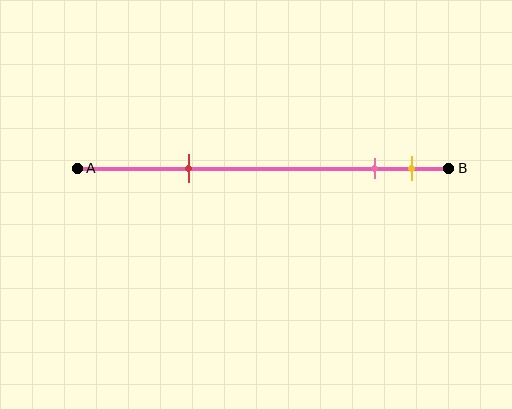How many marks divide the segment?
There are 3 marks dividing the segment.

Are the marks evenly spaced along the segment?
No, the marks are not evenly spaced.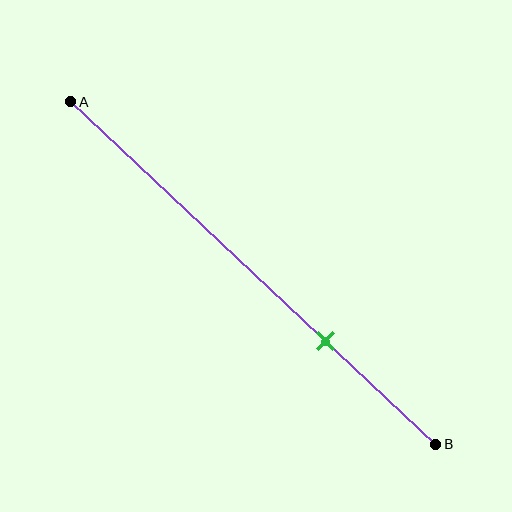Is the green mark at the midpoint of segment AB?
No, the mark is at about 70% from A, not at the 50% midpoint.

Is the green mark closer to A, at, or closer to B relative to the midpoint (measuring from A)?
The green mark is closer to point B than the midpoint of segment AB.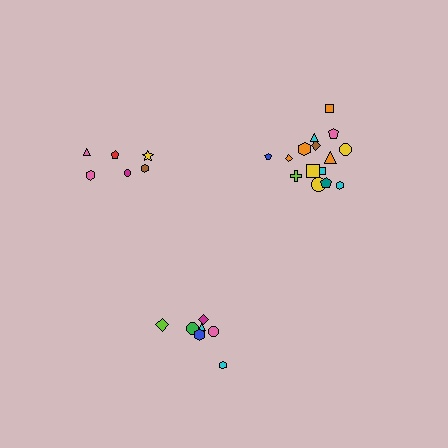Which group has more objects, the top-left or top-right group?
The top-right group.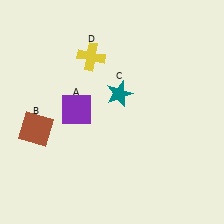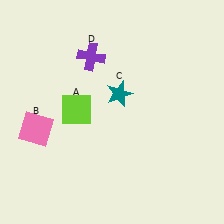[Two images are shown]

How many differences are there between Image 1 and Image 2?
There are 3 differences between the two images.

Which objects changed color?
A changed from purple to lime. B changed from brown to pink. D changed from yellow to purple.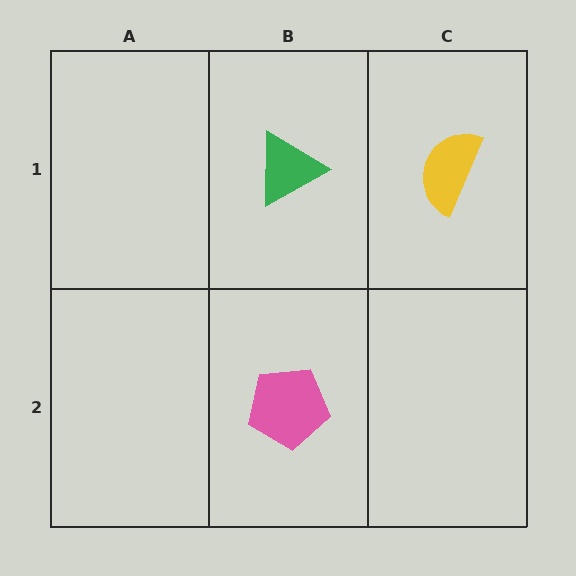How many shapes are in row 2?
1 shape.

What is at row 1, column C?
A yellow semicircle.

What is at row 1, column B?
A green triangle.